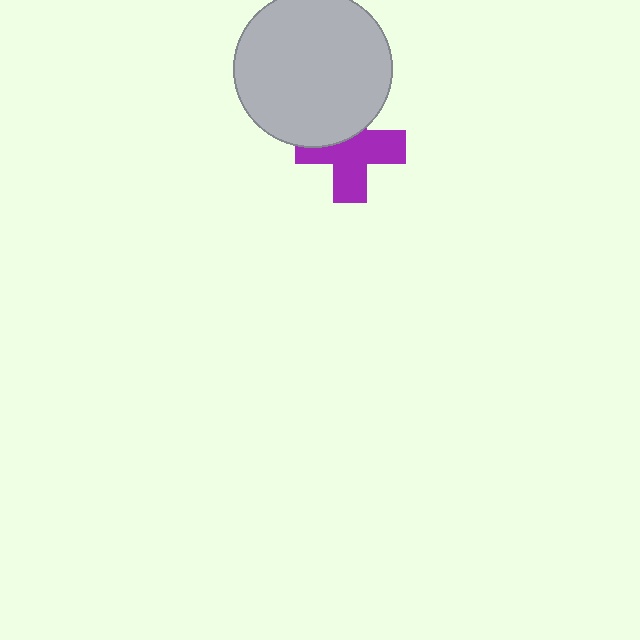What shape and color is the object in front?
The object in front is a light gray circle.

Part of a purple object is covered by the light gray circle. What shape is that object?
It is a cross.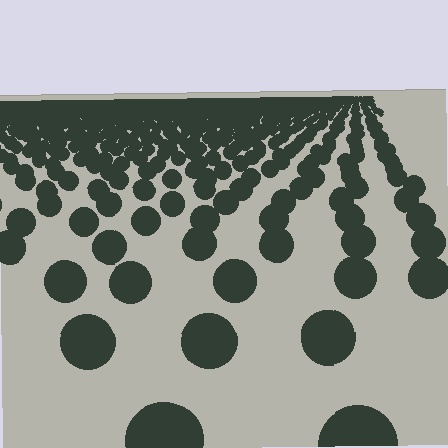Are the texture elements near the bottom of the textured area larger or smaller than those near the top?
Larger. Near the bottom, elements are closer to the viewer and appear at a bigger on-screen size.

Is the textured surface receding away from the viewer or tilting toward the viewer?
The surface is receding away from the viewer. Texture elements get smaller and denser toward the top.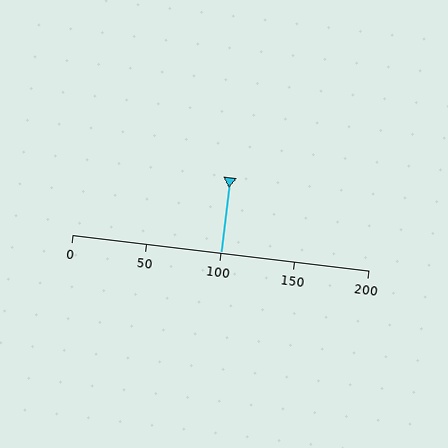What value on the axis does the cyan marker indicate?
The marker indicates approximately 100.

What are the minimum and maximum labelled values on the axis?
The axis runs from 0 to 200.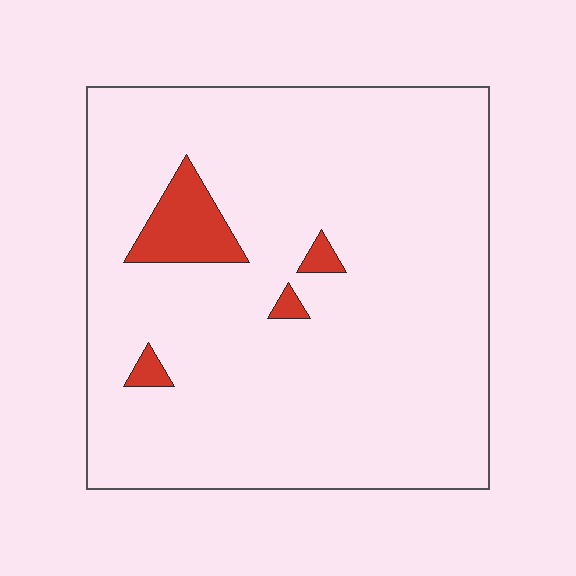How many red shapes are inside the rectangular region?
4.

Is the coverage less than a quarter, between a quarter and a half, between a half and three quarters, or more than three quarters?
Less than a quarter.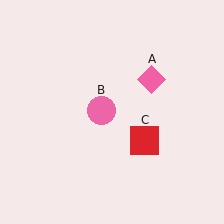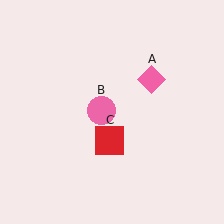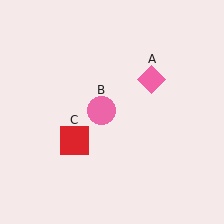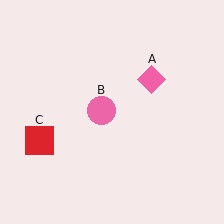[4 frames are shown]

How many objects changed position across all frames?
1 object changed position: red square (object C).